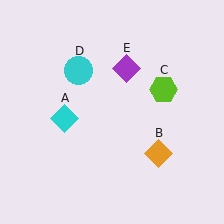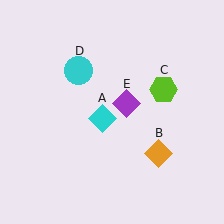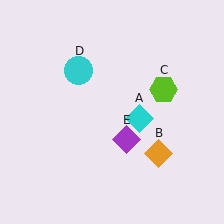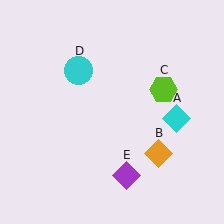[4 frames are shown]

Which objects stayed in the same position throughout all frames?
Orange diamond (object B) and lime hexagon (object C) and cyan circle (object D) remained stationary.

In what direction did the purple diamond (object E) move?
The purple diamond (object E) moved down.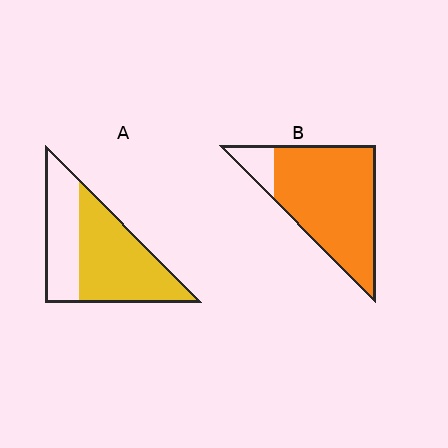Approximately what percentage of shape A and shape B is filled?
A is approximately 60% and B is approximately 90%.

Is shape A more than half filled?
Yes.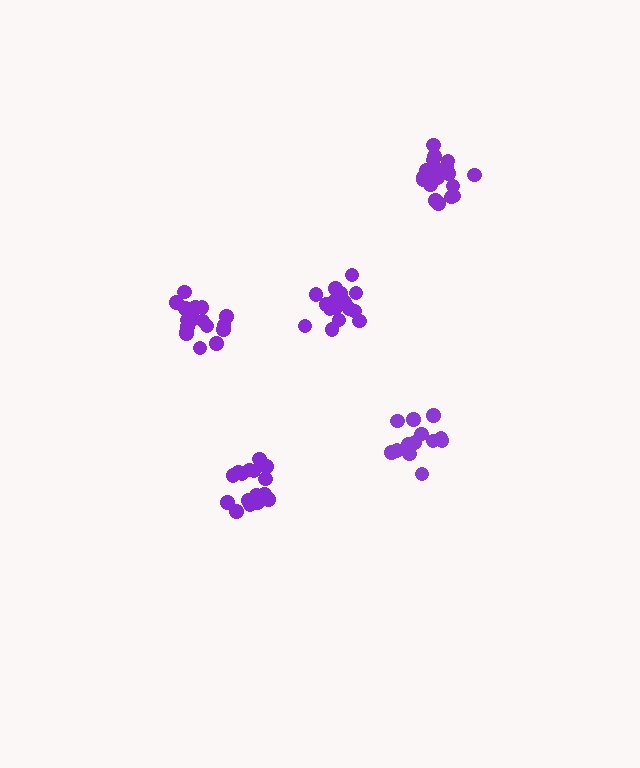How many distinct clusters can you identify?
There are 5 distinct clusters.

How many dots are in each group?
Group 1: 13 dots, Group 2: 19 dots, Group 3: 16 dots, Group 4: 17 dots, Group 5: 19 dots (84 total).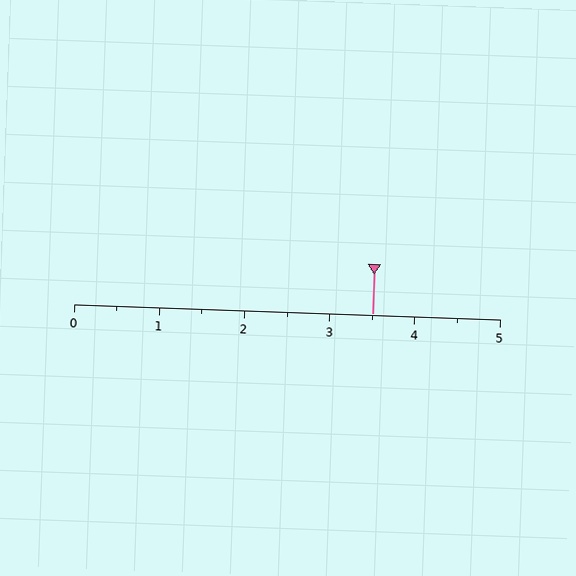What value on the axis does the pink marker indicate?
The marker indicates approximately 3.5.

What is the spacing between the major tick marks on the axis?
The major ticks are spaced 1 apart.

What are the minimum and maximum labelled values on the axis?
The axis runs from 0 to 5.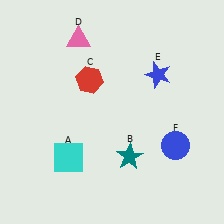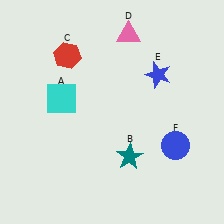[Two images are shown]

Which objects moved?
The objects that moved are: the cyan square (A), the red hexagon (C), the pink triangle (D).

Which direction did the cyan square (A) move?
The cyan square (A) moved up.